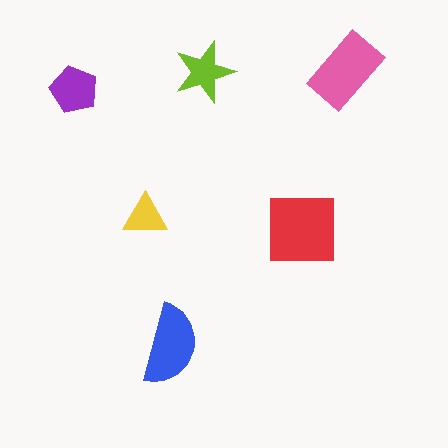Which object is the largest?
The red square.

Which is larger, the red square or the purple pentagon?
The red square.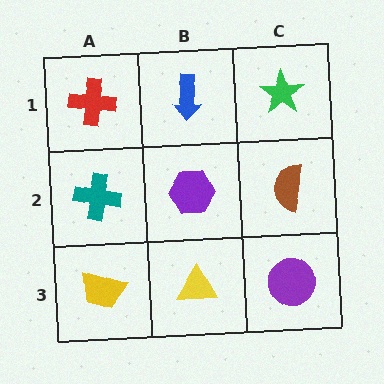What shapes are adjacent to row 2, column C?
A green star (row 1, column C), a purple circle (row 3, column C), a purple hexagon (row 2, column B).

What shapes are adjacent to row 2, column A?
A red cross (row 1, column A), a yellow trapezoid (row 3, column A), a purple hexagon (row 2, column B).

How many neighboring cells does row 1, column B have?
3.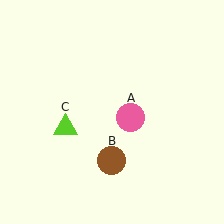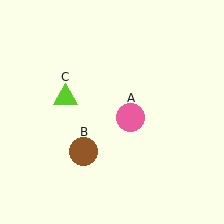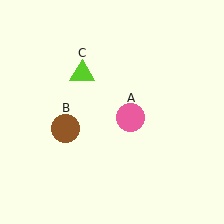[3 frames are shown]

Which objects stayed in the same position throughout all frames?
Pink circle (object A) remained stationary.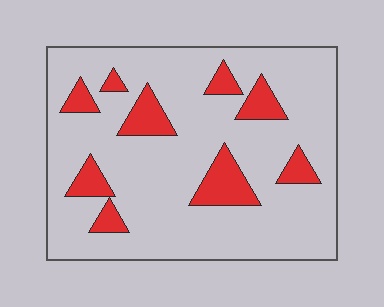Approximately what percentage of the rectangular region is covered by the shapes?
Approximately 15%.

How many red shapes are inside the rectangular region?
9.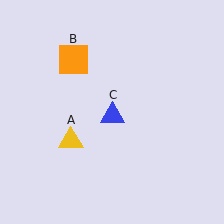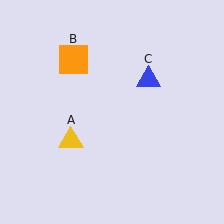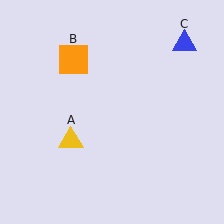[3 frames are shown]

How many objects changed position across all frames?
1 object changed position: blue triangle (object C).